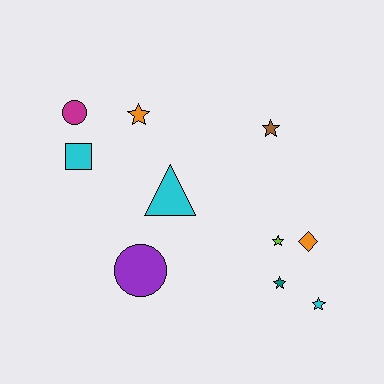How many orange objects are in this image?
There are 2 orange objects.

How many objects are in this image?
There are 10 objects.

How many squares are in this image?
There is 1 square.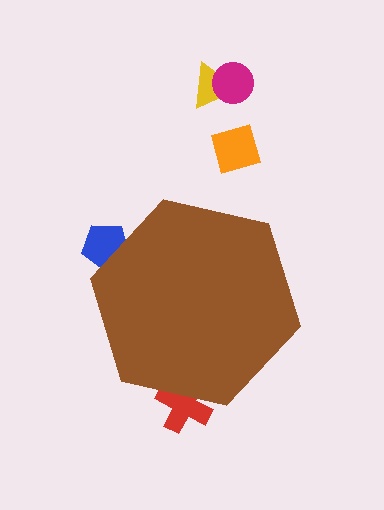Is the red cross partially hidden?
Yes, the red cross is partially hidden behind the brown hexagon.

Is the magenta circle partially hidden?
No, the magenta circle is fully visible.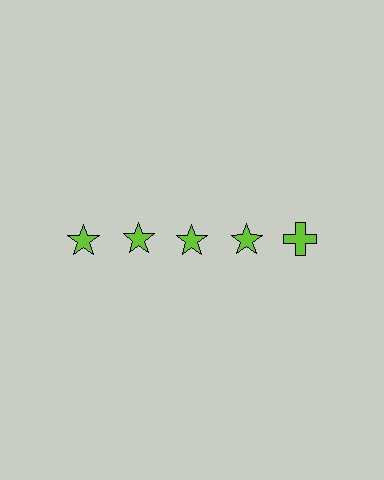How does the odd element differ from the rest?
It has a different shape: cross instead of star.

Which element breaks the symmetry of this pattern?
The lime cross in the top row, rightmost column breaks the symmetry. All other shapes are lime stars.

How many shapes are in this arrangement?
There are 5 shapes arranged in a grid pattern.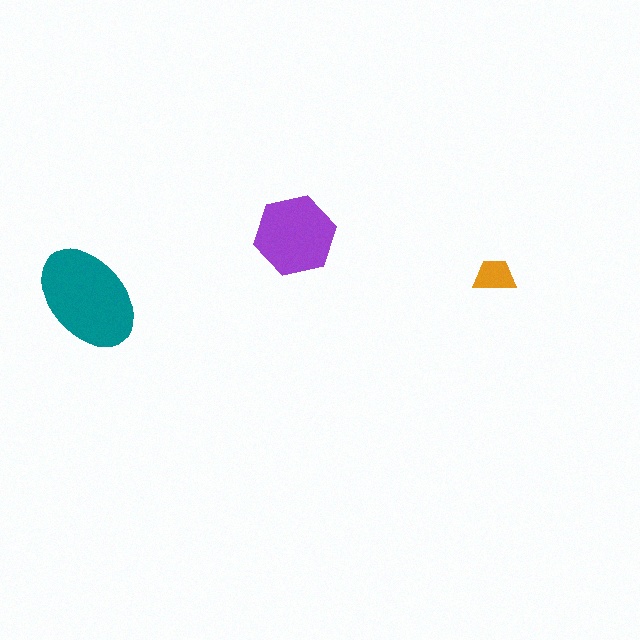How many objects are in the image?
There are 3 objects in the image.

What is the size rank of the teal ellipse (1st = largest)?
1st.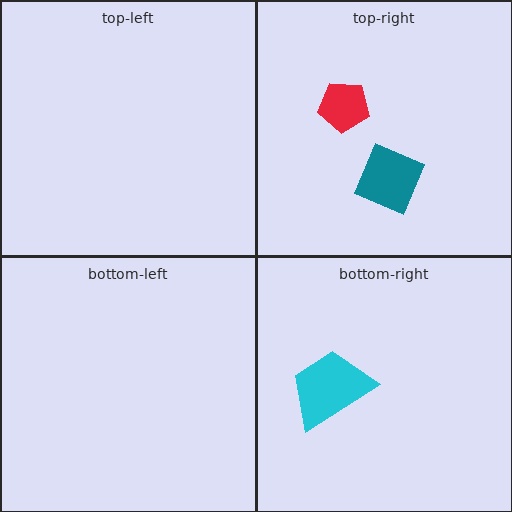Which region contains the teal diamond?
The top-right region.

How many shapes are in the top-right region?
2.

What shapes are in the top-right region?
The teal diamond, the red pentagon.